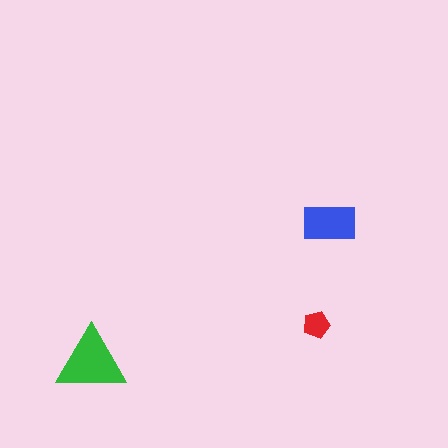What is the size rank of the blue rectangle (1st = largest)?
2nd.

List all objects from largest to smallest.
The green triangle, the blue rectangle, the red pentagon.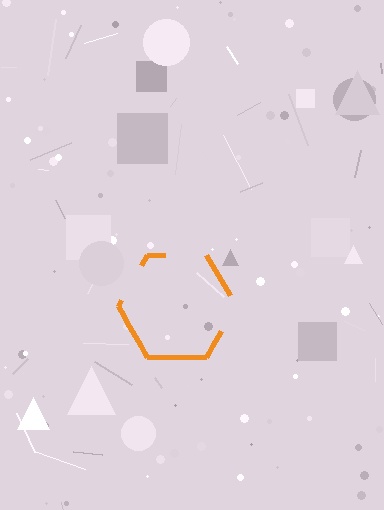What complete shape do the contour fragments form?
The contour fragments form a hexagon.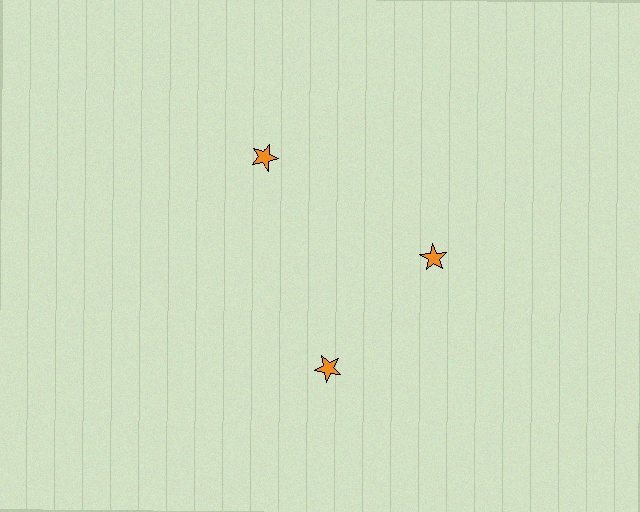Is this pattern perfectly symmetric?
No. The 3 orange stars are arranged in a ring, but one element near the 7 o'clock position is rotated out of alignment along the ring, breaking the 3-fold rotational symmetry.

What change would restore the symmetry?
The symmetry would be restored by rotating it back into even spacing with its neighbors so that all 3 stars sit at equal angles and equal distance from the center.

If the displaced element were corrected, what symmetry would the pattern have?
It would have 3-fold rotational symmetry — the pattern would map onto itself every 120 degrees.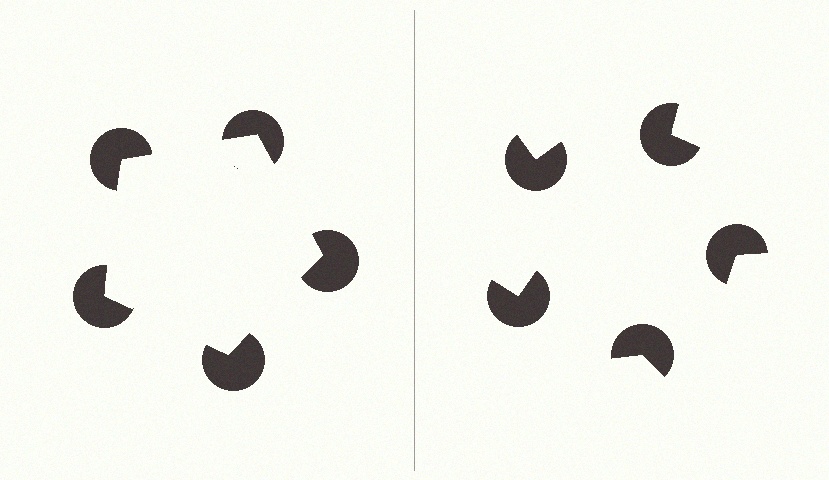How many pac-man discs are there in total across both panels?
10 — 5 on each side.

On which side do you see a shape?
An illusory pentagon appears on the left side. On the right side the wedge cuts are rotated, so no coherent shape forms.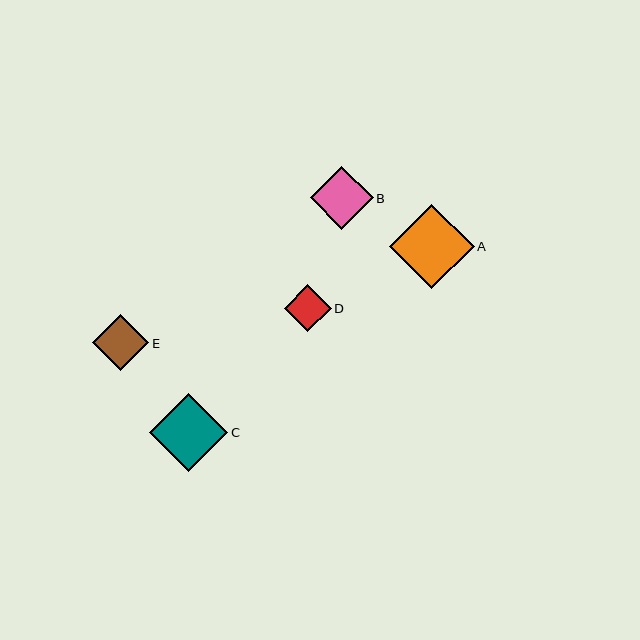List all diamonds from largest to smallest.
From largest to smallest: A, C, B, E, D.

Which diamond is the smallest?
Diamond D is the smallest with a size of approximately 47 pixels.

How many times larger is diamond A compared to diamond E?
Diamond A is approximately 1.5 times the size of diamond E.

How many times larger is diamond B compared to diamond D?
Diamond B is approximately 1.3 times the size of diamond D.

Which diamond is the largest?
Diamond A is the largest with a size of approximately 85 pixels.